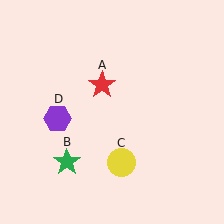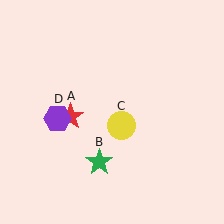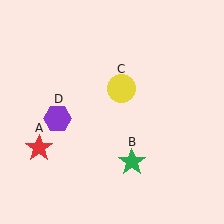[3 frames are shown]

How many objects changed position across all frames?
3 objects changed position: red star (object A), green star (object B), yellow circle (object C).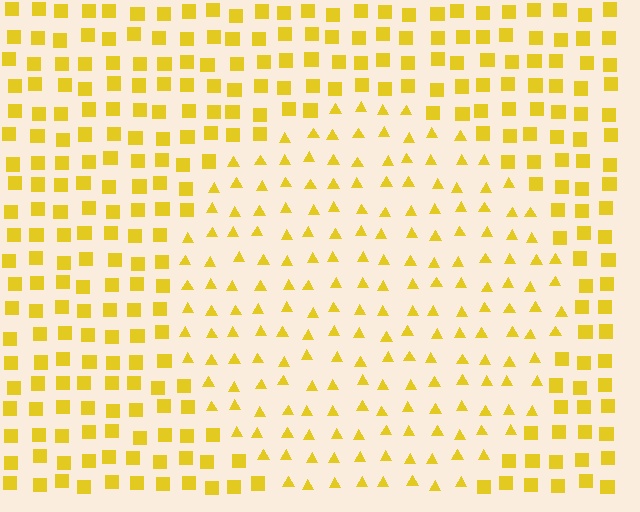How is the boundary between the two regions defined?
The boundary is defined by a change in element shape: triangles inside vs. squares outside. All elements share the same color and spacing.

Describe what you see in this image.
The image is filled with small yellow elements arranged in a uniform grid. A circle-shaped region contains triangles, while the surrounding area contains squares. The boundary is defined purely by the change in element shape.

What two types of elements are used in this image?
The image uses triangles inside the circle region and squares outside it.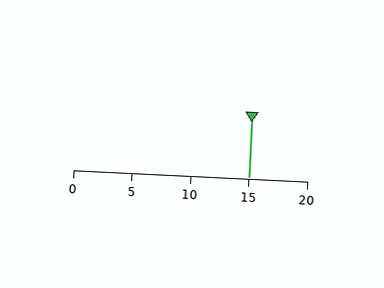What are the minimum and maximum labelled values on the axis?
The axis runs from 0 to 20.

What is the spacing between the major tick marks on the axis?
The major ticks are spaced 5 apart.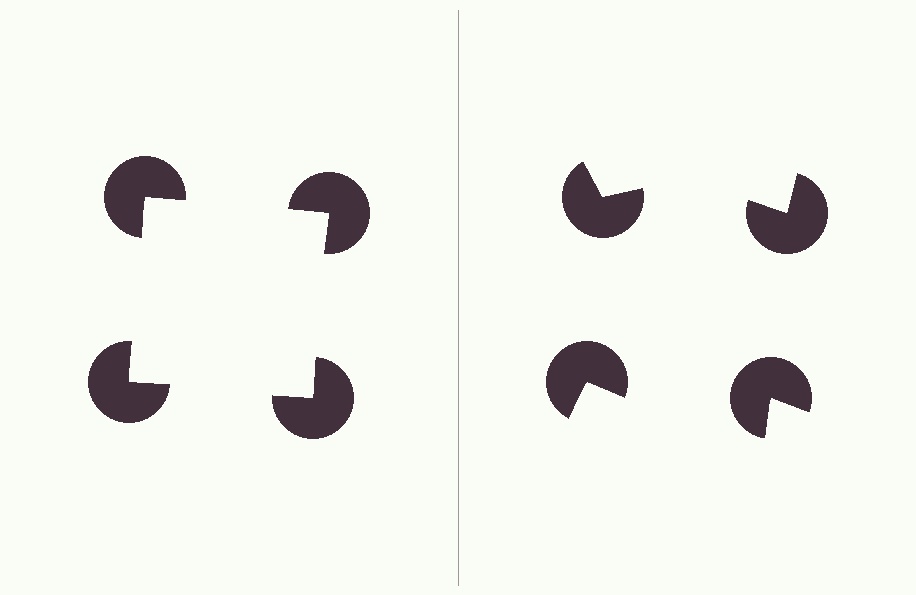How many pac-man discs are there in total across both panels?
8 — 4 on each side.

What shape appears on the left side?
An illusory square.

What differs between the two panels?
The pac-man discs are positioned identically on both sides; only the wedge orientations differ. On the left they align to a square; on the right they are misaligned.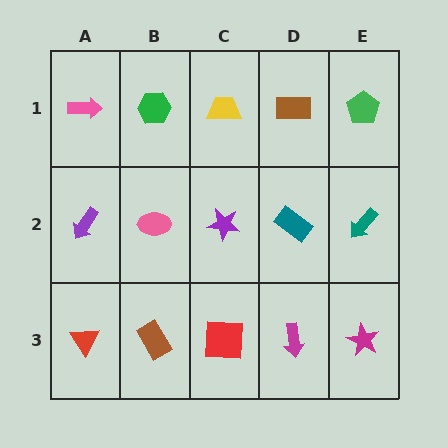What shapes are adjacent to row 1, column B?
A pink ellipse (row 2, column B), a pink arrow (row 1, column A), a yellow trapezoid (row 1, column C).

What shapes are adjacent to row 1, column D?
A teal rectangle (row 2, column D), a yellow trapezoid (row 1, column C), a green pentagon (row 1, column E).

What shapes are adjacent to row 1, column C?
A purple star (row 2, column C), a green hexagon (row 1, column B), a brown rectangle (row 1, column D).